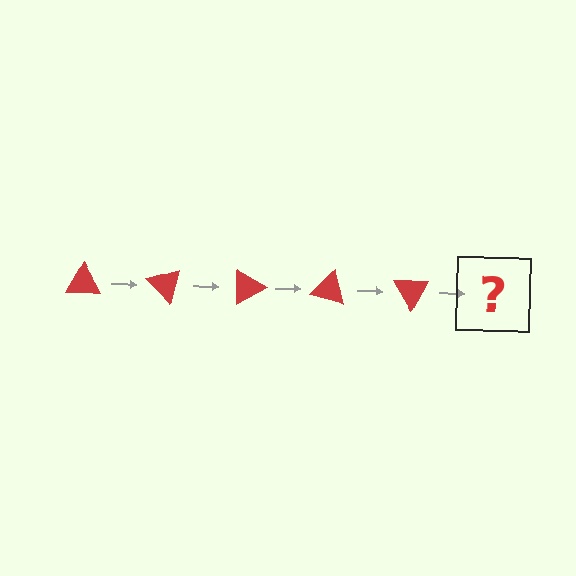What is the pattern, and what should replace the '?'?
The pattern is that the triangle rotates 45 degrees each step. The '?' should be a red triangle rotated 225 degrees.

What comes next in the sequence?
The next element should be a red triangle rotated 225 degrees.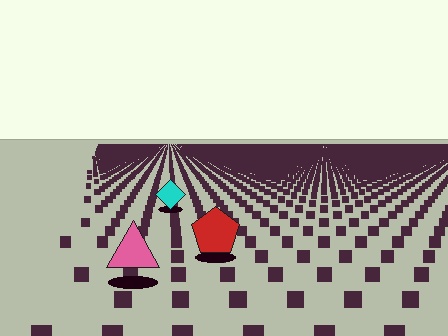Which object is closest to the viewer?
The pink triangle is closest. The texture marks near it are larger and more spread out.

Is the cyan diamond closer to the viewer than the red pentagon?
No. The red pentagon is closer — you can tell from the texture gradient: the ground texture is coarser near it.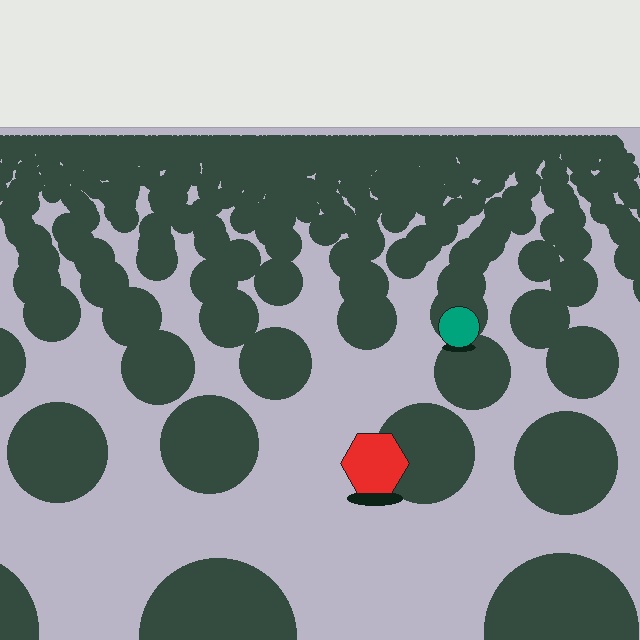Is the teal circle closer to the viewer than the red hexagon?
No. The red hexagon is closer — you can tell from the texture gradient: the ground texture is coarser near it.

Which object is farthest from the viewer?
The teal circle is farthest from the viewer. It appears smaller and the ground texture around it is denser.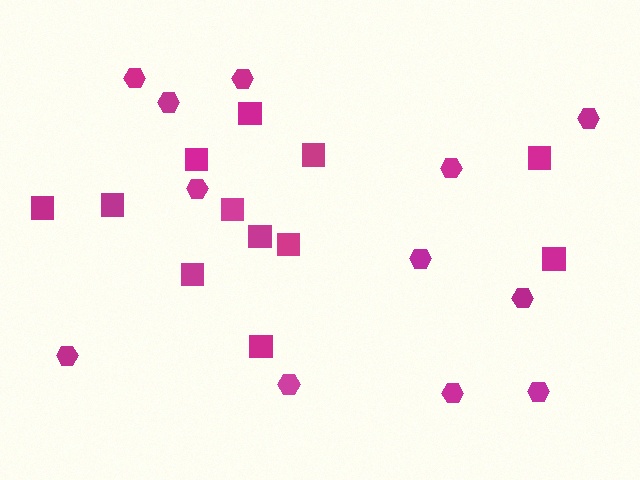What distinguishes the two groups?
There are 2 groups: one group of squares (12) and one group of hexagons (12).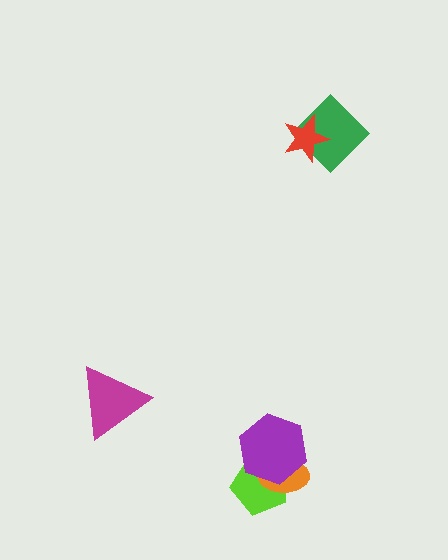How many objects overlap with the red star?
1 object overlaps with the red star.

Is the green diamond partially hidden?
Yes, it is partially covered by another shape.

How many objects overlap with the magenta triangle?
0 objects overlap with the magenta triangle.